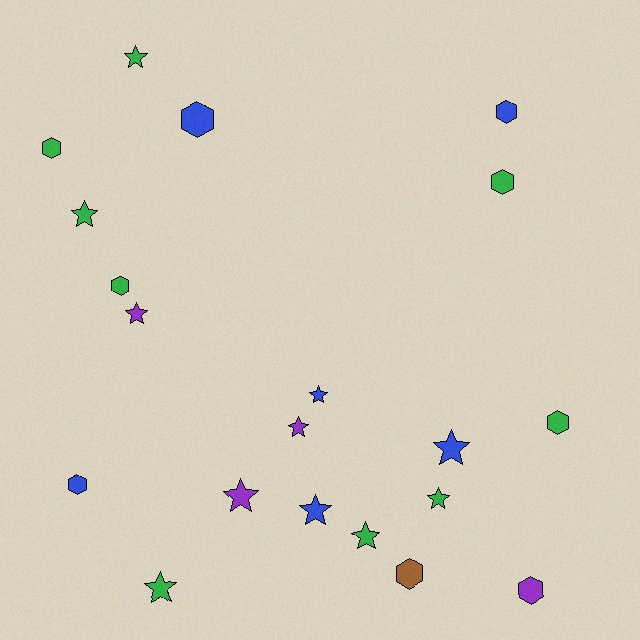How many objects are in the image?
There are 20 objects.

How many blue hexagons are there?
There are 3 blue hexagons.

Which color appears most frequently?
Green, with 9 objects.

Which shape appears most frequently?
Star, with 11 objects.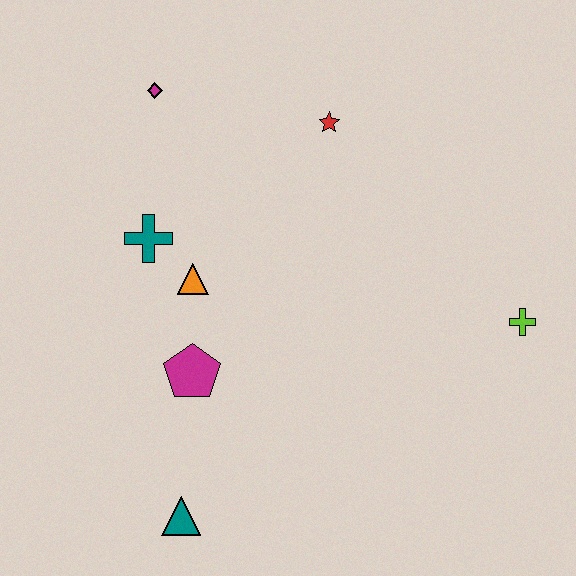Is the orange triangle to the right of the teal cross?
Yes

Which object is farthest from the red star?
The teal triangle is farthest from the red star.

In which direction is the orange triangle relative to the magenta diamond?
The orange triangle is below the magenta diamond.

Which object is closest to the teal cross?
The orange triangle is closest to the teal cross.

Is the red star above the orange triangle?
Yes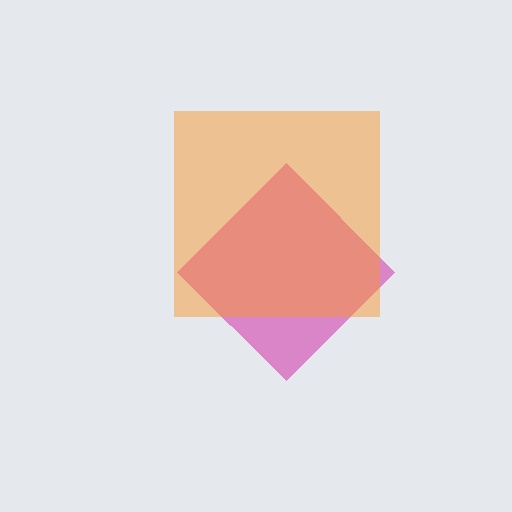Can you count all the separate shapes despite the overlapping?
Yes, there are 2 separate shapes.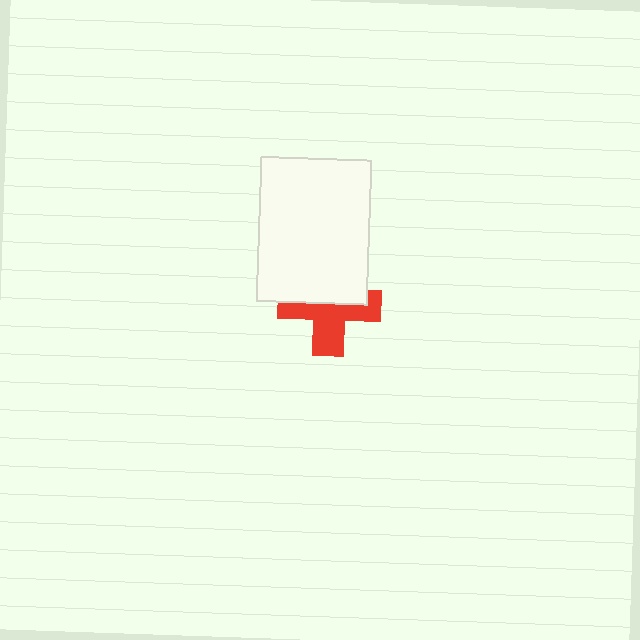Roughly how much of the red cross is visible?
About half of it is visible (roughly 54%).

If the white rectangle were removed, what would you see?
You would see the complete red cross.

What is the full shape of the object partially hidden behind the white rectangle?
The partially hidden object is a red cross.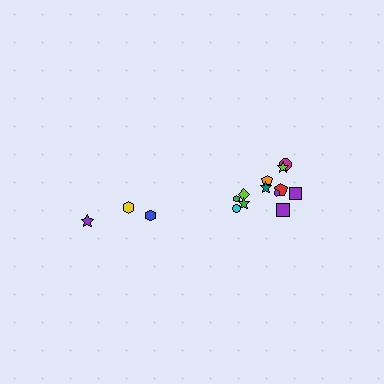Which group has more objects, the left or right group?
The right group.